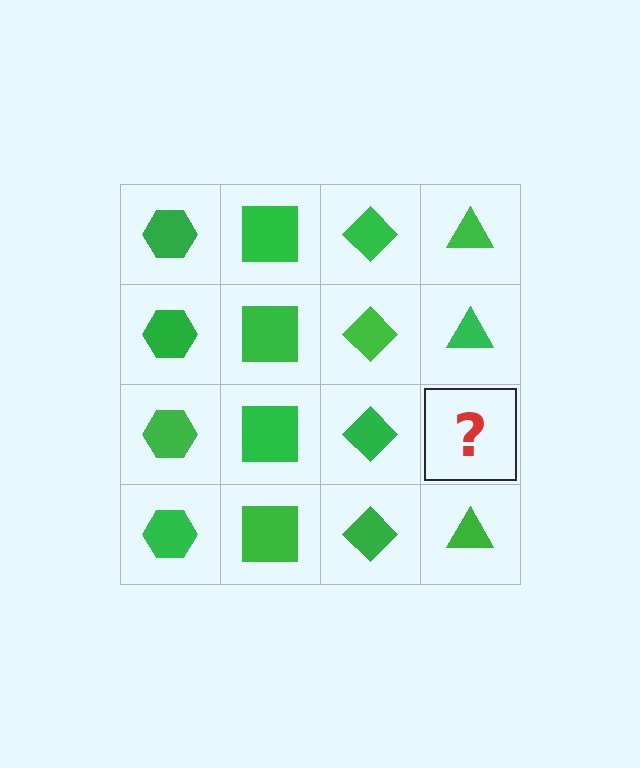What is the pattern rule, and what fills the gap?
The rule is that each column has a consistent shape. The gap should be filled with a green triangle.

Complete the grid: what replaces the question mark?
The question mark should be replaced with a green triangle.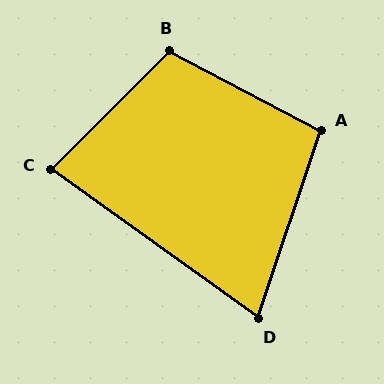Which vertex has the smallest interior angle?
D, at approximately 73 degrees.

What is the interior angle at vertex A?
Approximately 99 degrees (obtuse).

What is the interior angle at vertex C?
Approximately 81 degrees (acute).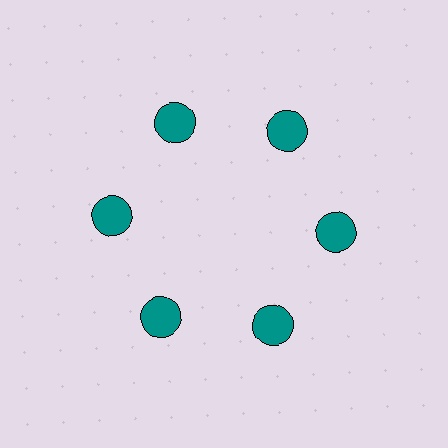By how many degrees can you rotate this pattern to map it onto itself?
The pattern maps onto itself every 60 degrees of rotation.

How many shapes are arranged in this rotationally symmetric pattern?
There are 6 shapes, arranged in 6 groups of 1.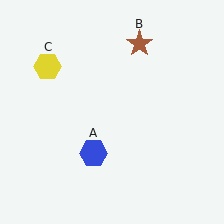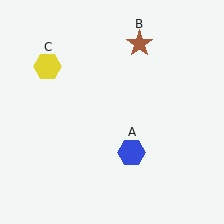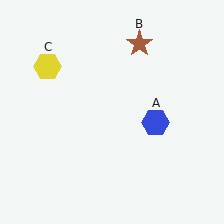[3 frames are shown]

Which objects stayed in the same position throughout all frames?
Brown star (object B) and yellow hexagon (object C) remained stationary.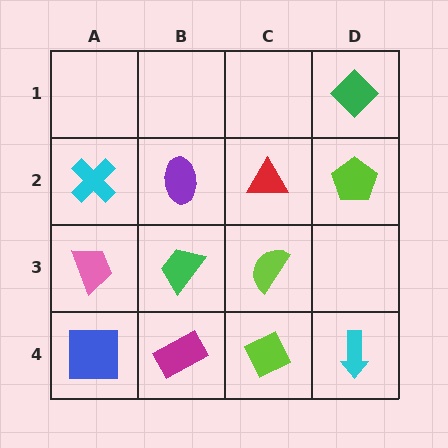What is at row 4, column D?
A cyan arrow.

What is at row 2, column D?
A lime pentagon.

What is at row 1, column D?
A green diamond.